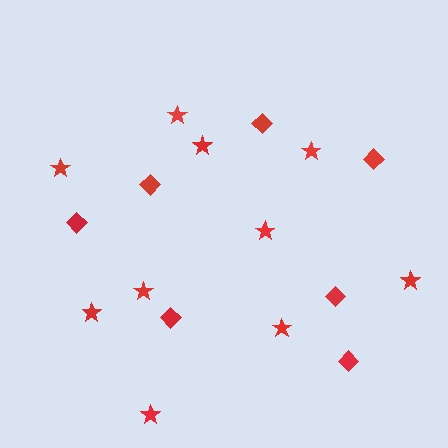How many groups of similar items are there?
There are 2 groups: one group of stars (10) and one group of diamonds (7).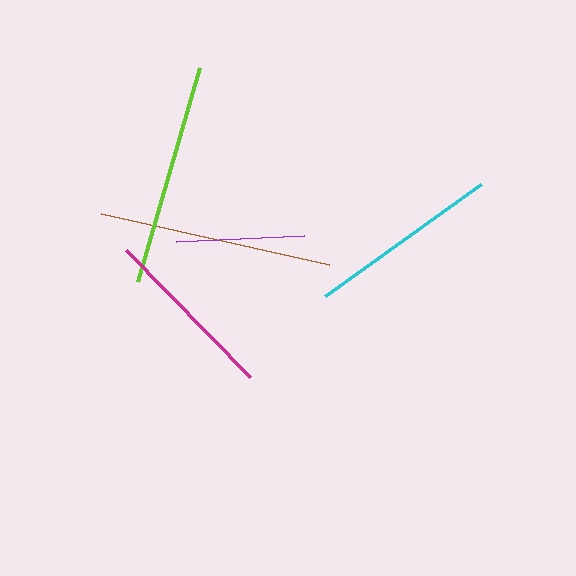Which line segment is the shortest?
The purple line is the shortest at approximately 128 pixels.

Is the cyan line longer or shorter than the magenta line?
The cyan line is longer than the magenta line.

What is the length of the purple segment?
The purple segment is approximately 128 pixels long.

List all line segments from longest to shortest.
From longest to shortest: brown, lime, cyan, magenta, purple.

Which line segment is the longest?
The brown line is the longest at approximately 234 pixels.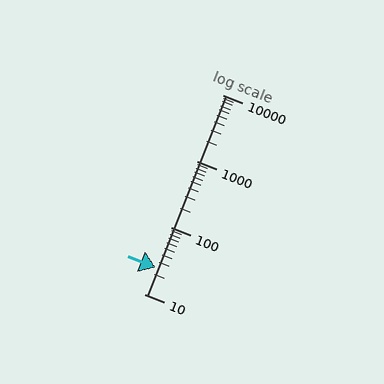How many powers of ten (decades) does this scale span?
The scale spans 3 decades, from 10 to 10000.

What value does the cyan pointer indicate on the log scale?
The pointer indicates approximately 25.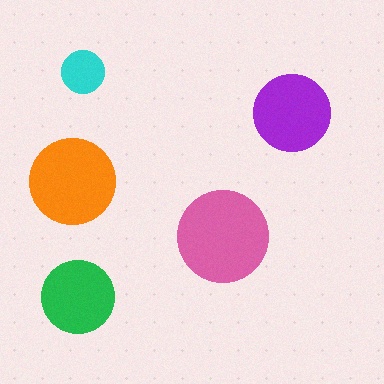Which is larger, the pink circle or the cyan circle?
The pink one.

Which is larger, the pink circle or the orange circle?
The pink one.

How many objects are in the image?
There are 5 objects in the image.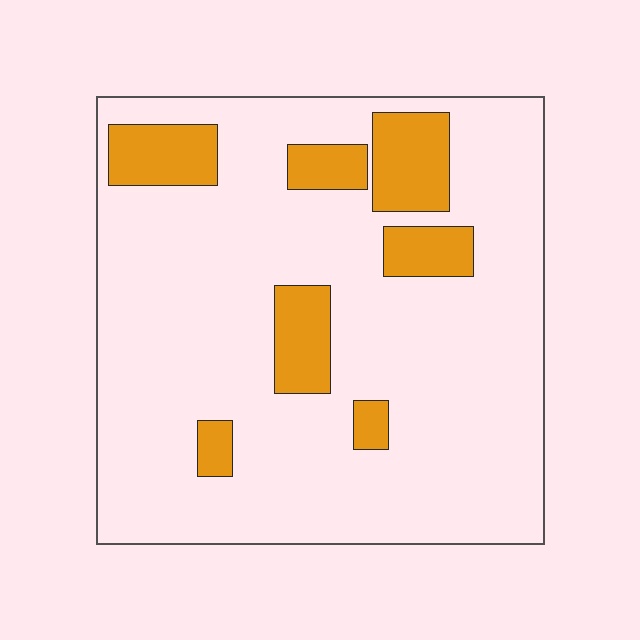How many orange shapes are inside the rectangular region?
7.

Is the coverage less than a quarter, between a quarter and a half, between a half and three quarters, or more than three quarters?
Less than a quarter.